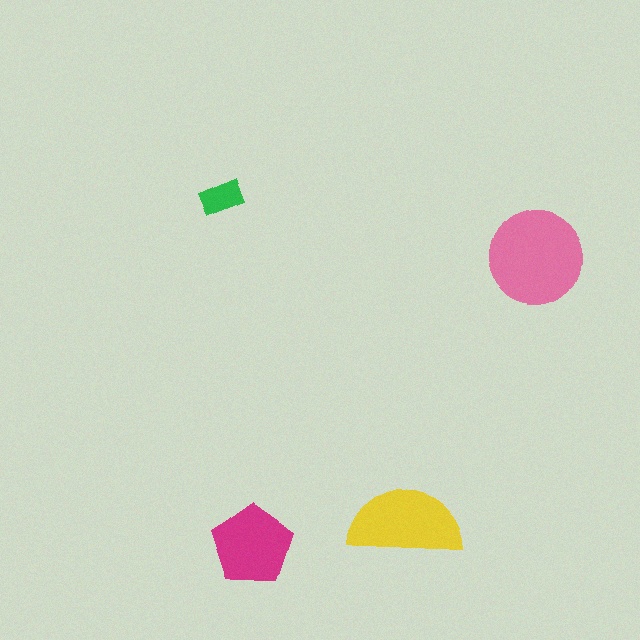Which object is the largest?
The pink circle.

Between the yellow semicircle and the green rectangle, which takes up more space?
The yellow semicircle.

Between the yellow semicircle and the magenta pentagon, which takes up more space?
The yellow semicircle.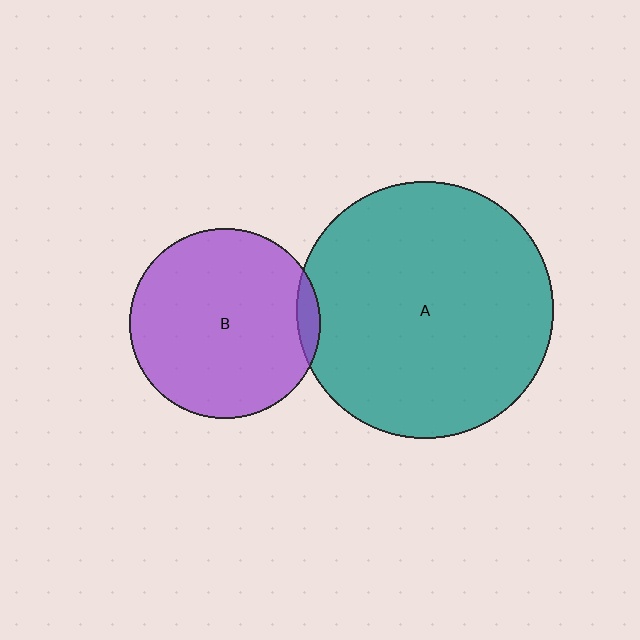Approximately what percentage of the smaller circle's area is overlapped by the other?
Approximately 5%.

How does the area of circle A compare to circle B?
Approximately 1.8 times.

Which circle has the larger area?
Circle A (teal).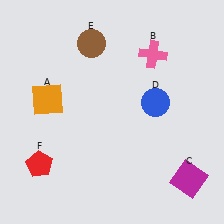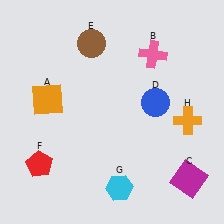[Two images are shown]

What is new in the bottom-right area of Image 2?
A cyan hexagon (G) was added in the bottom-right area of Image 2.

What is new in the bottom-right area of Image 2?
An orange cross (H) was added in the bottom-right area of Image 2.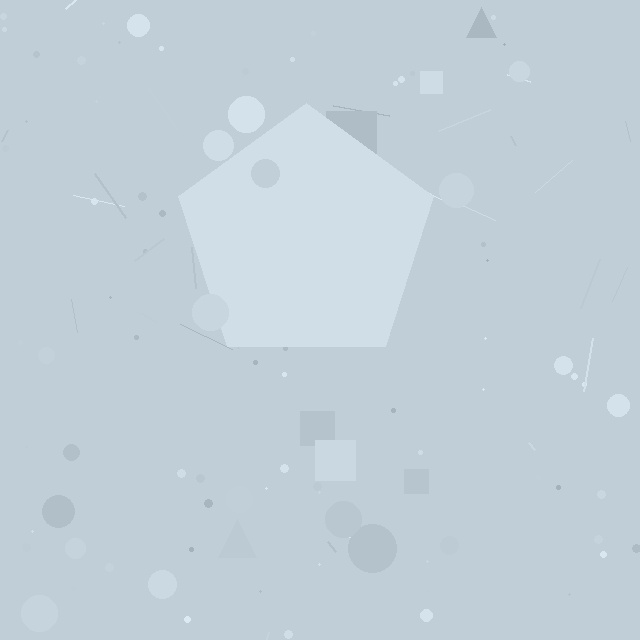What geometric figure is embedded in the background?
A pentagon is embedded in the background.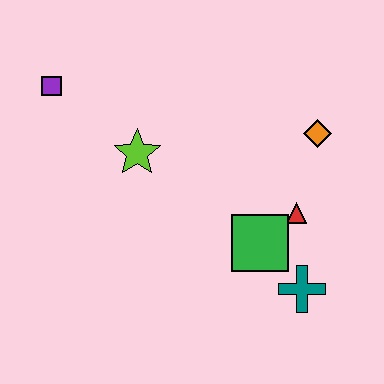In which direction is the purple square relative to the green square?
The purple square is to the left of the green square.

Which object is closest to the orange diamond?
The red triangle is closest to the orange diamond.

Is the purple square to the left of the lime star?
Yes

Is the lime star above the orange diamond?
No